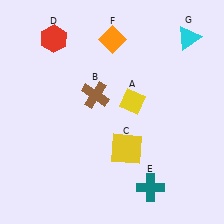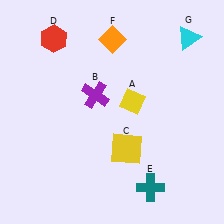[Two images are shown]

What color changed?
The cross (B) changed from brown in Image 1 to purple in Image 2.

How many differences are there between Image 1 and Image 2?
There is 1 difference between the two images.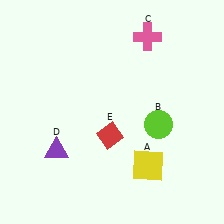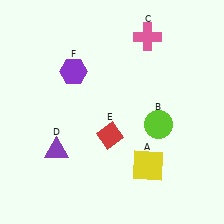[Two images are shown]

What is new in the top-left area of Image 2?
A purple hexagon (F) was added in the top-left area of Image 2.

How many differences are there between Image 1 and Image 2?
There is 1 difference between the two images.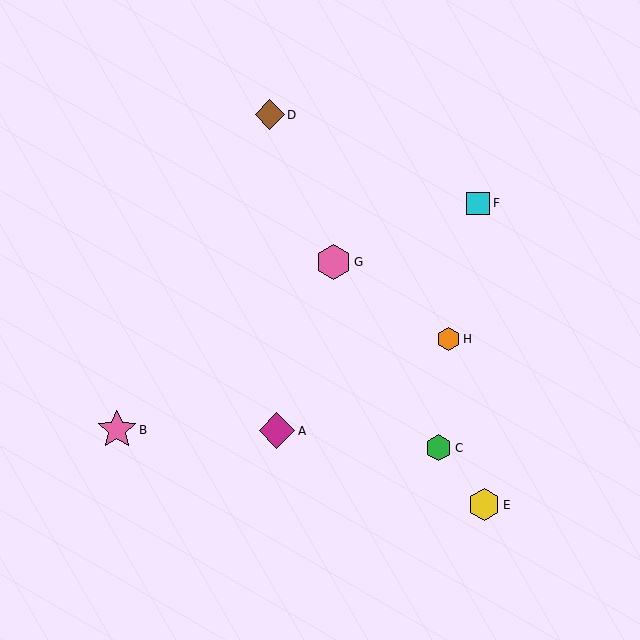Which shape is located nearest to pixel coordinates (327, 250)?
The pink hexagon (labeled G) at (333, 262) is nearest to that location.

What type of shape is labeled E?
Shape E is a yellow hexagon.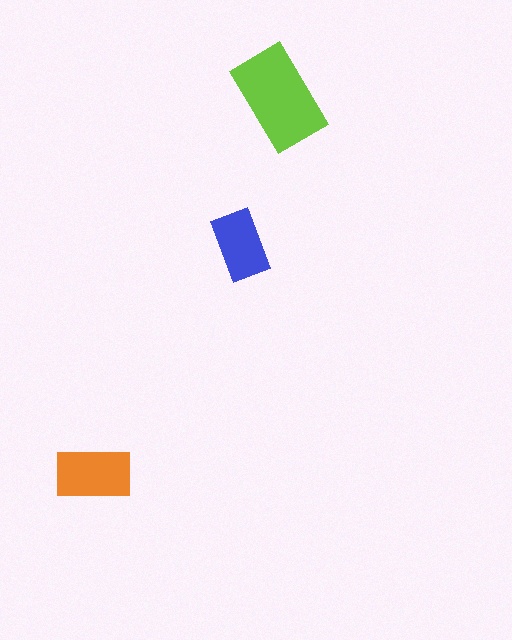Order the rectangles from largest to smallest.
the lime one, the orange one, the blue one.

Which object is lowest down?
The orange rectangle is bottommost.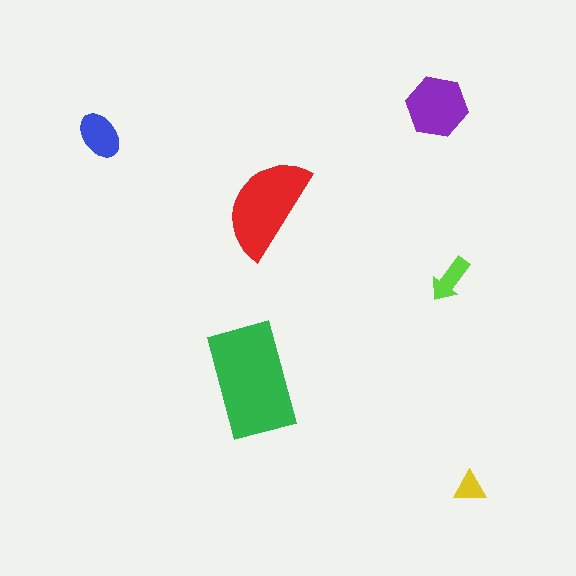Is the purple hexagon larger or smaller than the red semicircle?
Smaller.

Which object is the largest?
The green rectangle.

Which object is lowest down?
The yellow triangle is bottommost.